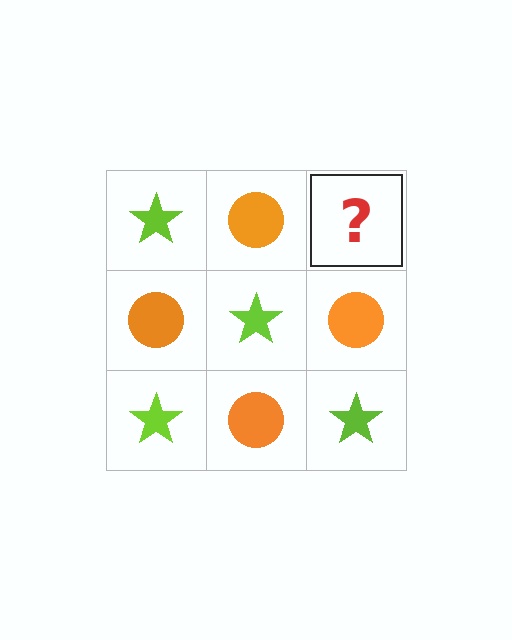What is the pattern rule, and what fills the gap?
The rule is that it alternates lime star and orange circle in a checkerboard pattern. The gap should be filled with a lime star.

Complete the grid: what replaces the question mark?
The question mark should be replaced with a lime star.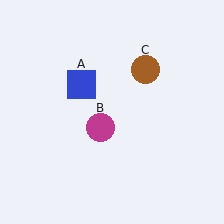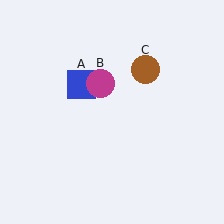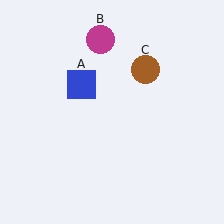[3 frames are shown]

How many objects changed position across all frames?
1 object changed position: magenta circle (object B).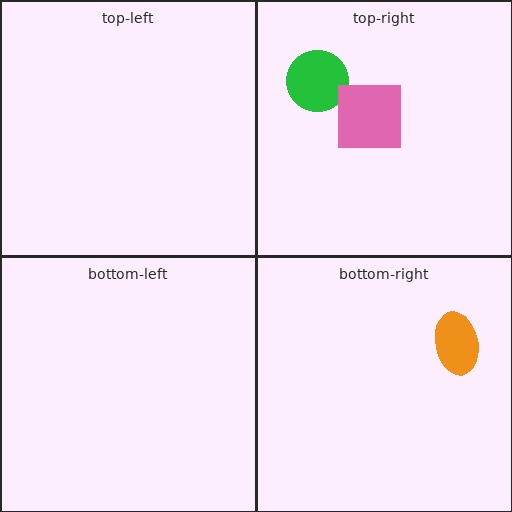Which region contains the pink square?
The top-right region.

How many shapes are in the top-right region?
2.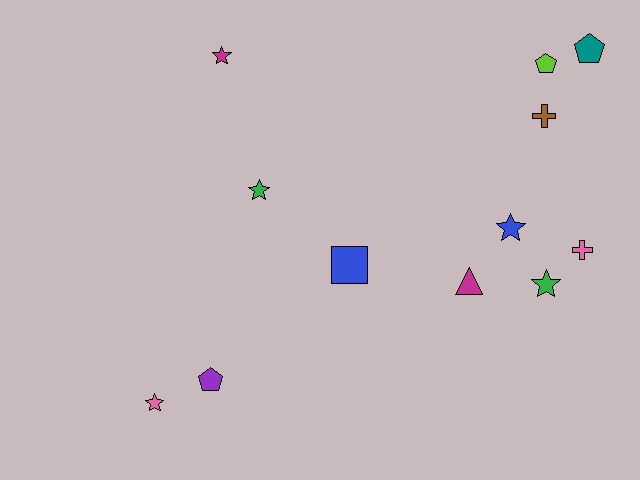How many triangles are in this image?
There is 1 triangle.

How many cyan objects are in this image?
There are no cyan objects.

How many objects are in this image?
There are 12 objects.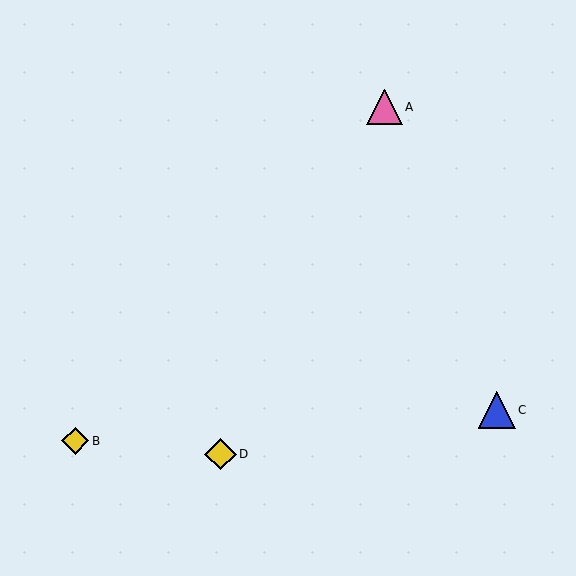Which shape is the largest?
The blue triangle (labeled C) is the largest.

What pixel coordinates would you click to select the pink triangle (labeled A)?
Click at (384, 107) to select the pink triangle A.